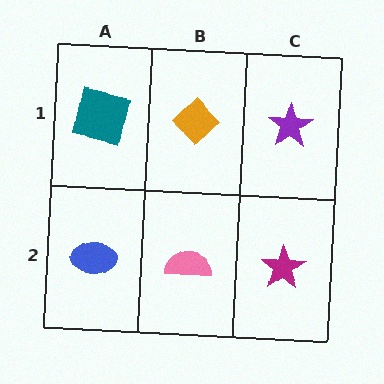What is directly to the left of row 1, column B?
A teal square.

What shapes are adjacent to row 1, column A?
A blue ellipse (row 2, column A), an orange diamond (row 1, column B).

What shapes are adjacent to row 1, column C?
A magenta star (row 2, column C), an orange diamond (row 1, column B).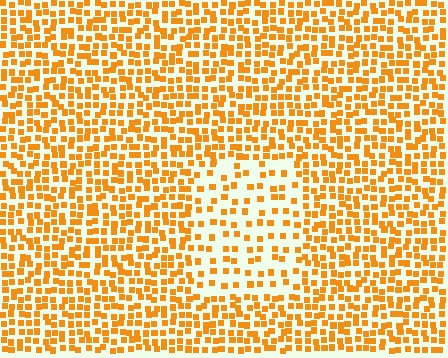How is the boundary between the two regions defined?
The boundary is defined by a change in element density (approximately 2.1x ratio). All elements are the same color, size, and shape.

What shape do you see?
I see a rectangle.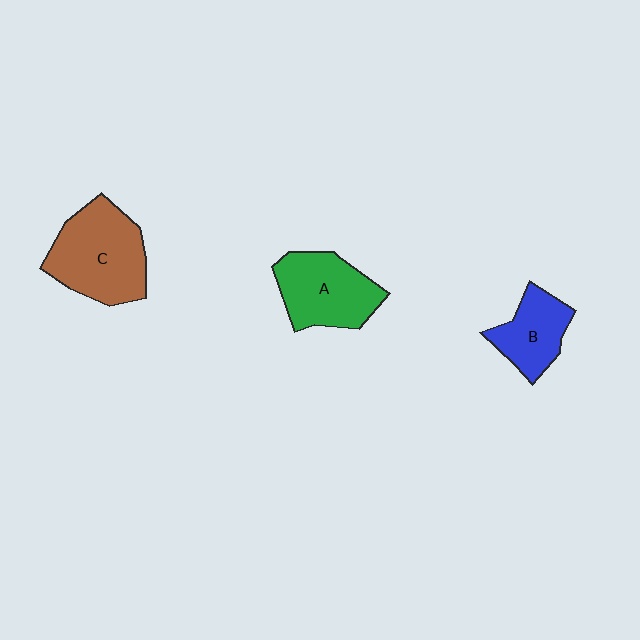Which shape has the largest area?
Shape C (brown).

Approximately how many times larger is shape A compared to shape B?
Approximately 1.4 times.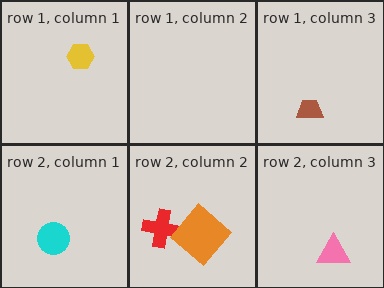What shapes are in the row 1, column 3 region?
The brown trapezoid.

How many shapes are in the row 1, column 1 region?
1.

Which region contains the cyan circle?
The row 2, column 1 region.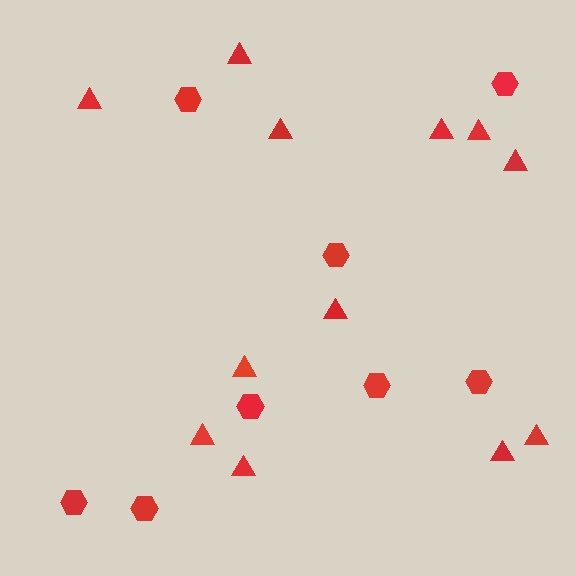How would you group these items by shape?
There are 2 groups: one group of hexagons (8) and one group of triangles (12).